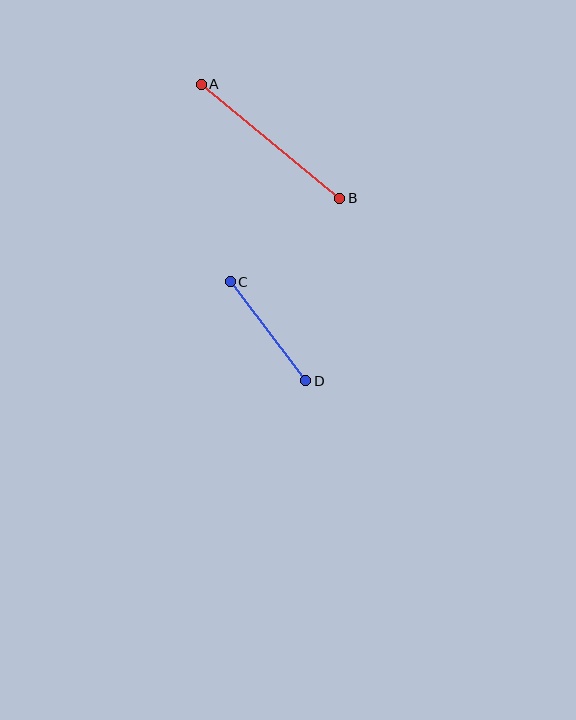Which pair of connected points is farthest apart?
Points A and B are farthest apart.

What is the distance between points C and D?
The distance is approximately 125 pixels.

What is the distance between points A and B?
The distance is approximately 180 pixels.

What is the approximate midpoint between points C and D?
The midpoint is at approximately (268, 331) pixels.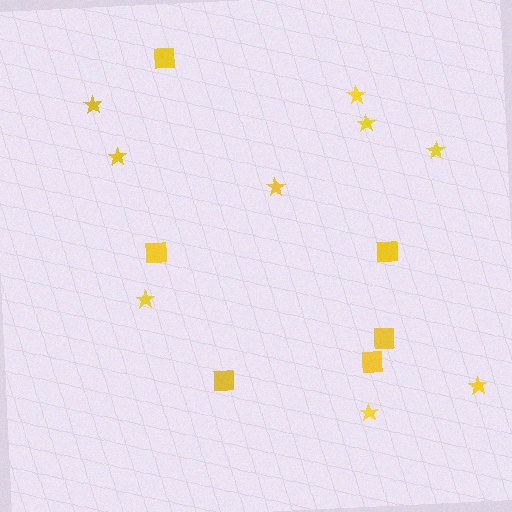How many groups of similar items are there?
There are 2 groups: one group of squares (6) and one group of stars (9).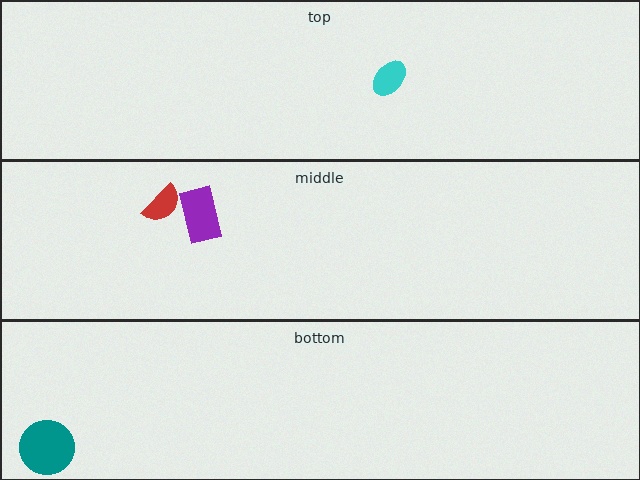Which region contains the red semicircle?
The middle region.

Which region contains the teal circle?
The bottom region.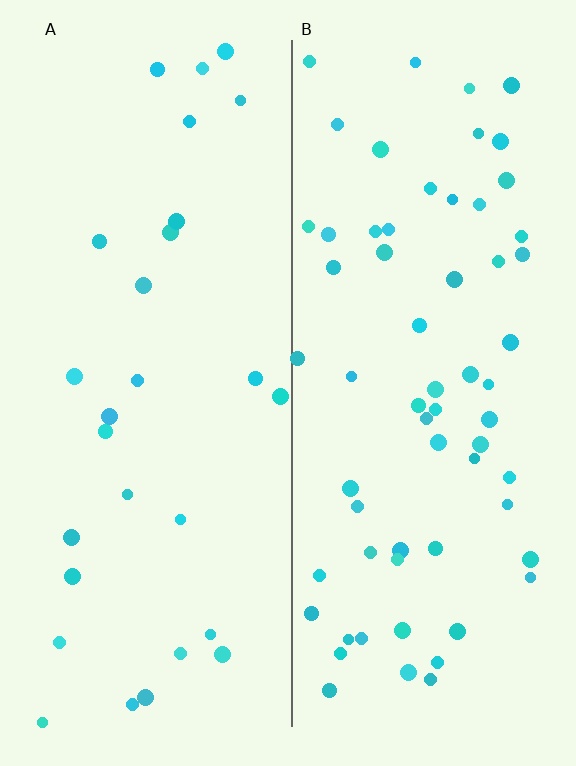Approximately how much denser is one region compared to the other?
Approximately 2.3× — region B over region A.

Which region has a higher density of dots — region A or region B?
B (the right).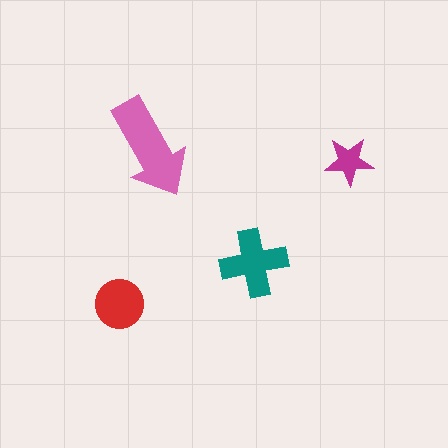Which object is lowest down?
The red circle is bottommost.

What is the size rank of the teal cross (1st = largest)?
2nd.